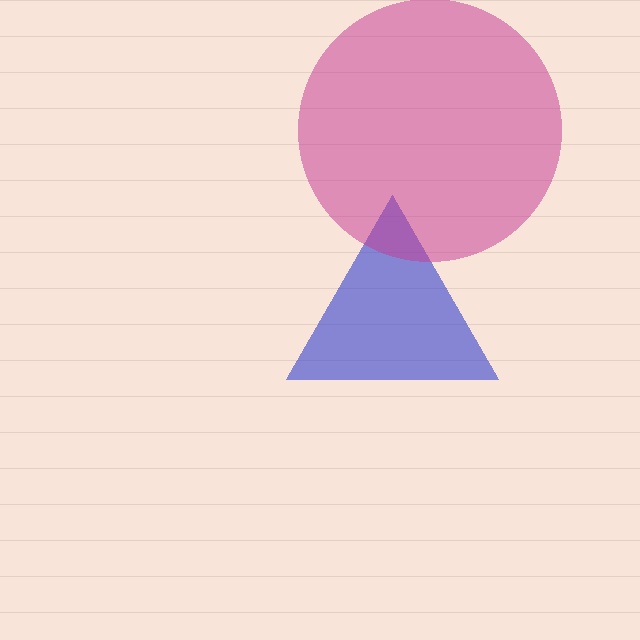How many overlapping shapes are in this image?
There are 2 overlapping shapes in the image.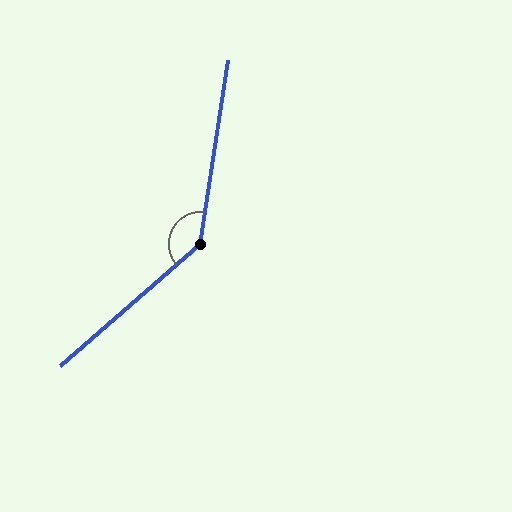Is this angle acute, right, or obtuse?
It is obtuse.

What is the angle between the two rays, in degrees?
Approximately 140 degrees.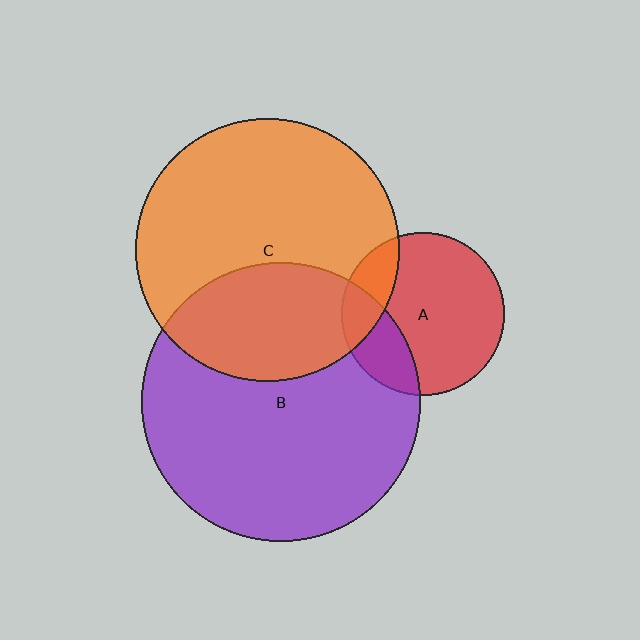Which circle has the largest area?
Circle B (purple).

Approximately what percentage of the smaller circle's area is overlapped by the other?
Approximately 35%.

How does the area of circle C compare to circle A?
Approximately 2.6 times.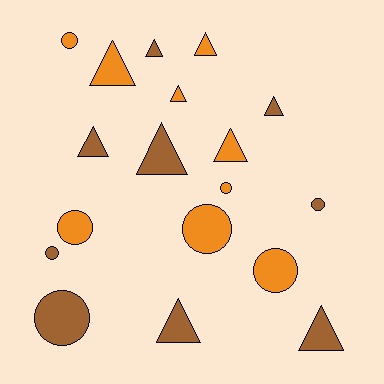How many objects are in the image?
There are 18 objects.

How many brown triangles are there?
There are 6 brown triangles.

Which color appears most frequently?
Brown, with 9 objects.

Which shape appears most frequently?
Triangle, with 10 objects.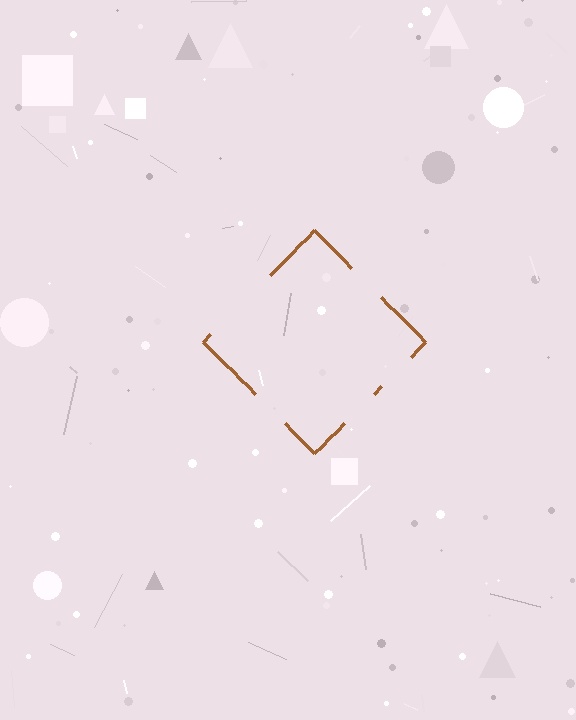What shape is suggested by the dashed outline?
The dashed outline suggests a diamond.